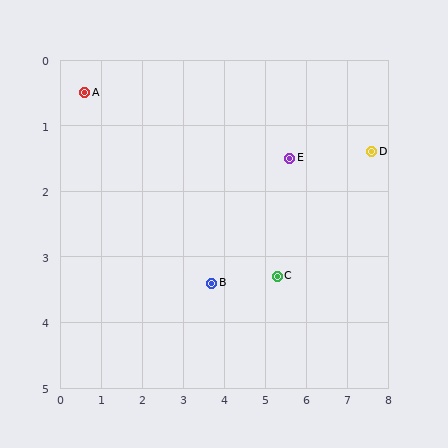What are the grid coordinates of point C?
Point C is at approximately (5.3, 3.3).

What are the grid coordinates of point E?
Point E is at approximately (5.6, 1.5).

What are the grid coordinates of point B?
Point B is at approximately (3.7, 3.4).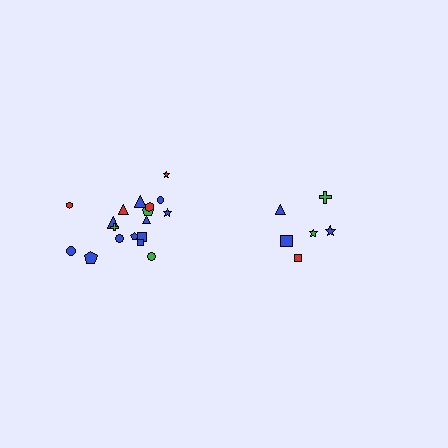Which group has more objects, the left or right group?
The left group.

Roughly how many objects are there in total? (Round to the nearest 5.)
Roughly 25 objects in total.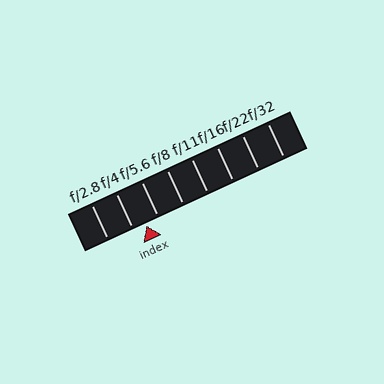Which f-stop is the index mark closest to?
The index mark is closest to f/4.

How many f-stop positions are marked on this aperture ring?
There are 8 f-stop positions marked.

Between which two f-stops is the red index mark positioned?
The index mark is between f/4 and f/5.6.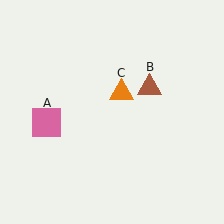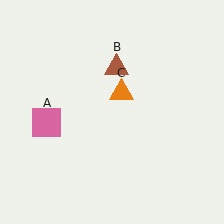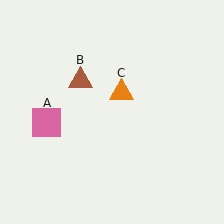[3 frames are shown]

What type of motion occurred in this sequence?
The brown triangle (object B) rotated counterclockwise around the center of the scene.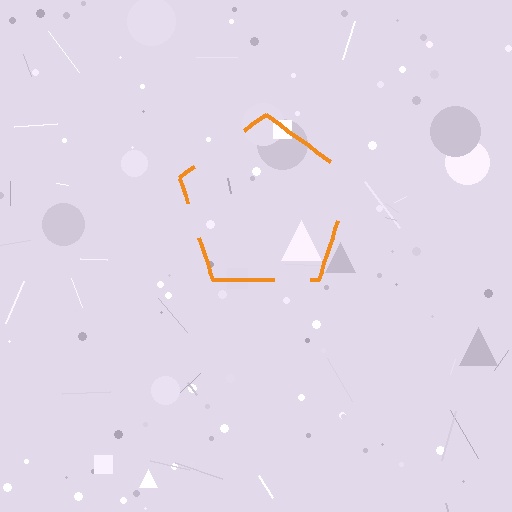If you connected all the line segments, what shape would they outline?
They would outline a pentagon.